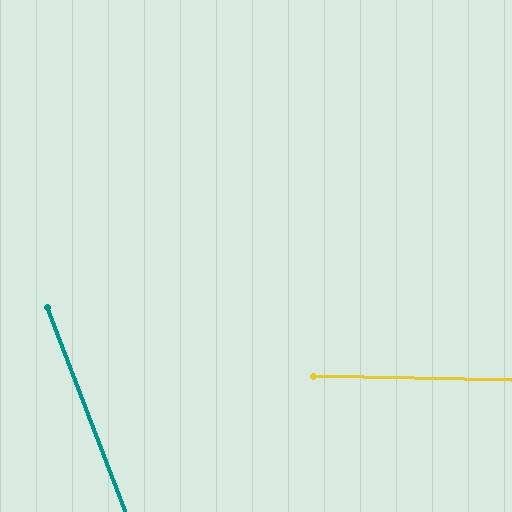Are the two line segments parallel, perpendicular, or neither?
Neither parallel nor perpendicular — they differ by about 68°.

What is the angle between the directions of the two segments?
Approximately 68 degrees.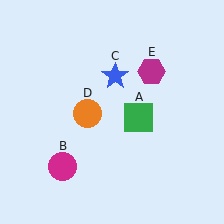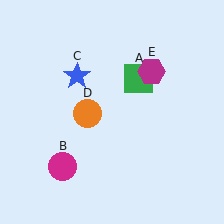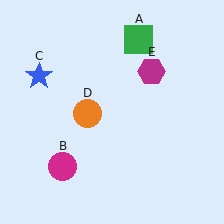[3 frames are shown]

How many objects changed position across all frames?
2 objects changed position: green square (object A), blue star (object C).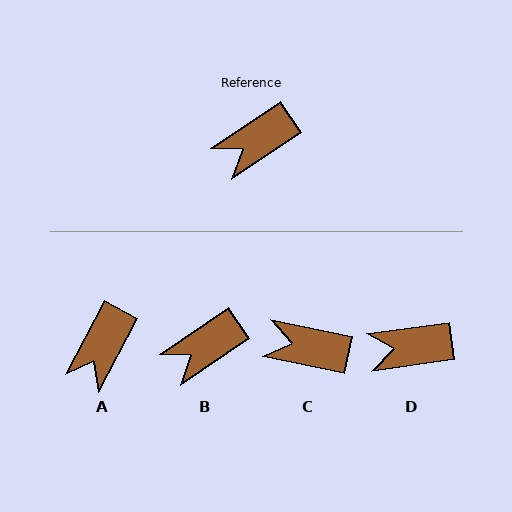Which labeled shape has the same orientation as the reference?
B.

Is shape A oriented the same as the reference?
No, it is off by about 28 degrees.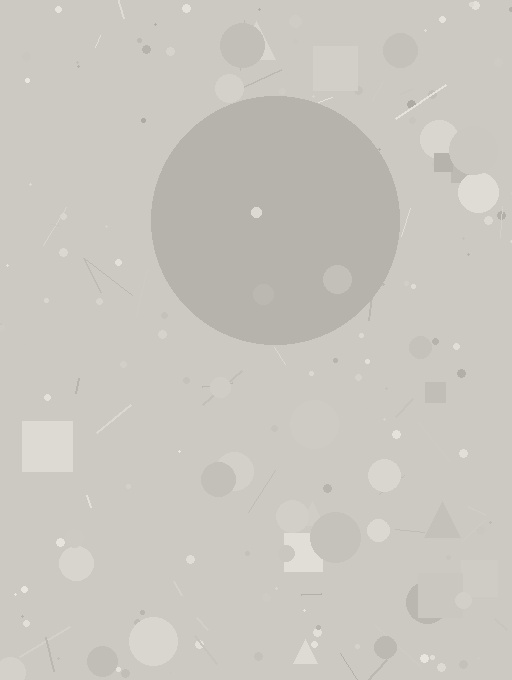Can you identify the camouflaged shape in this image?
The camouflaged shape is a circle.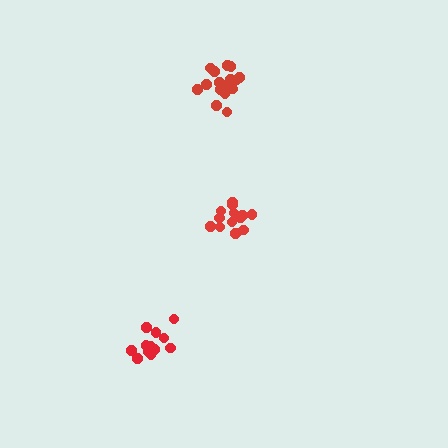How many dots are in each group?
Group 1: 14 dots, Group 2: 12 dots, Group 3: 17 dots (43 total).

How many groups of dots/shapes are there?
There are 3 groups.